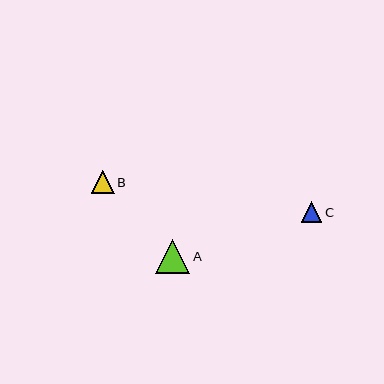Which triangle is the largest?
Triangle A is the largest with a size of approximately 34 pixels.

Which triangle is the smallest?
Triangle C is the smallest with a size of approximately 21 pixels.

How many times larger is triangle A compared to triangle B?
Triangle A is approximately 1.5 times the size of triangle B.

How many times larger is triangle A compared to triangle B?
Triangle A is approximately 1.5 times the size of triangle B.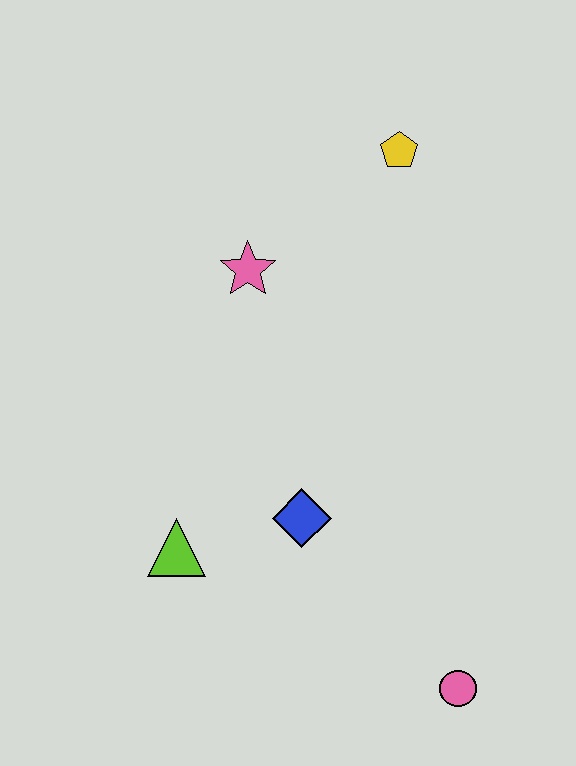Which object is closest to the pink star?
The yellow pentagon is closest to the pink star.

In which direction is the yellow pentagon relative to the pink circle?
The yellow pentagon is above the pink circle.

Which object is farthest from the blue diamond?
The yellow pentagon is farthest from the blue diamond.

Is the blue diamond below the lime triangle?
No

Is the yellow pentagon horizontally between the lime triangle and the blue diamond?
No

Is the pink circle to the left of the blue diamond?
No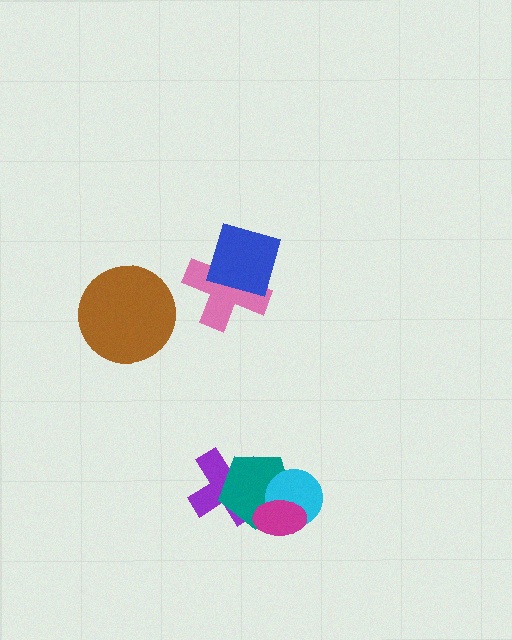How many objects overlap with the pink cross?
1 object overlaps with the pink cross.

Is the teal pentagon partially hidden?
Yes, it is partially covered by another shape.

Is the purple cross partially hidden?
Yes, it is partially covered by another shape.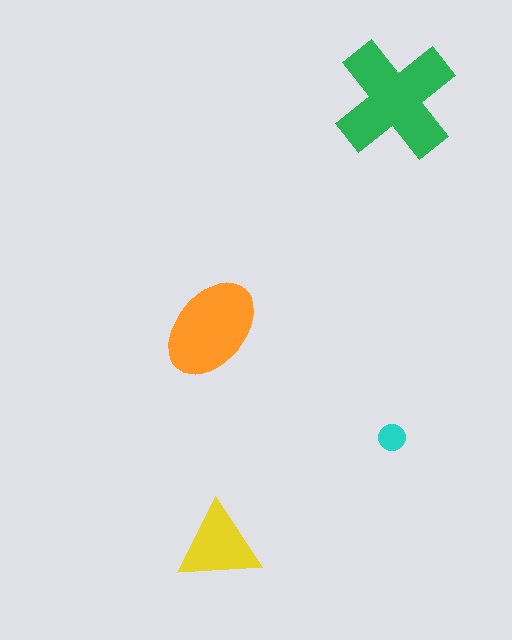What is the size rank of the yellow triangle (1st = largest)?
3rd.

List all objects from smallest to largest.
The cyan circle, the yellow triangle, the orange ellipse, the green cross.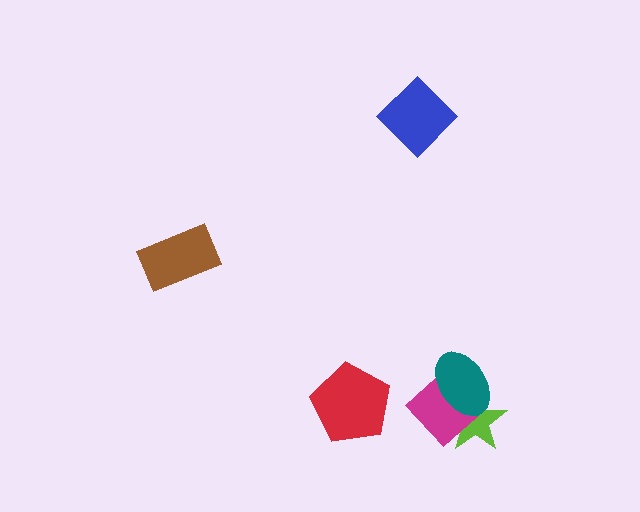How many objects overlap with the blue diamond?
0 objects overlap with the blue diamond.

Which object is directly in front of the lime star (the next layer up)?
The magenta diamond is directly in front of the lime star.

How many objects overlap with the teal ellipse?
2 objects overlap with the teal ellipse.